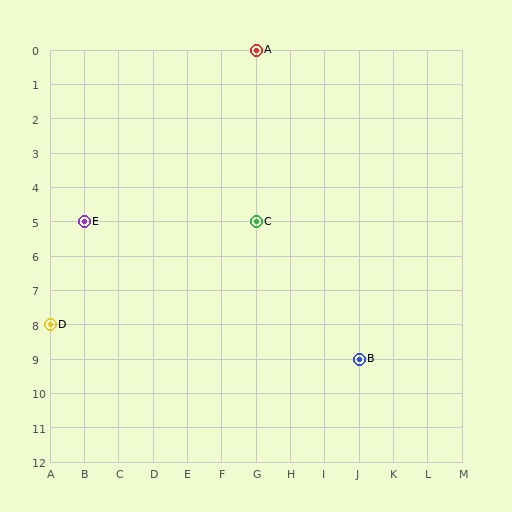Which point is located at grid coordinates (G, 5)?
Point C is at (G, 5).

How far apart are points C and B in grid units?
Points C and B are 3 columns and 4 rows apart (about 5.0 grid units diagonally).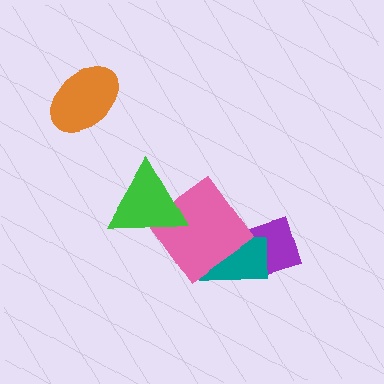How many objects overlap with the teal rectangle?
2 objects overlap with the teal rectangle.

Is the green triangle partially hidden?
No, no other shape covers it.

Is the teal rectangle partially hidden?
Yes, it is partially covered by another shape.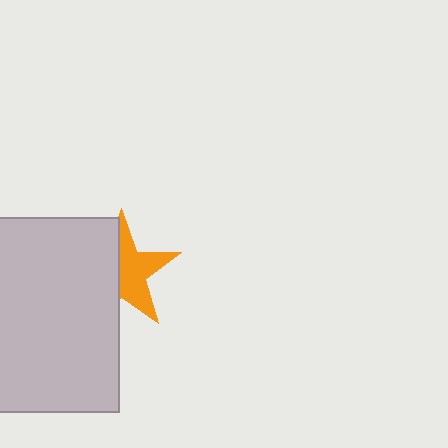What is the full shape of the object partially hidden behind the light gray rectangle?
The partially hidden object is an orange star.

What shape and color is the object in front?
The object in front is a light gray rectangle.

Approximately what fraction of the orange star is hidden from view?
Roughly 46% of the orange star is hidden behind the light gray rectangle.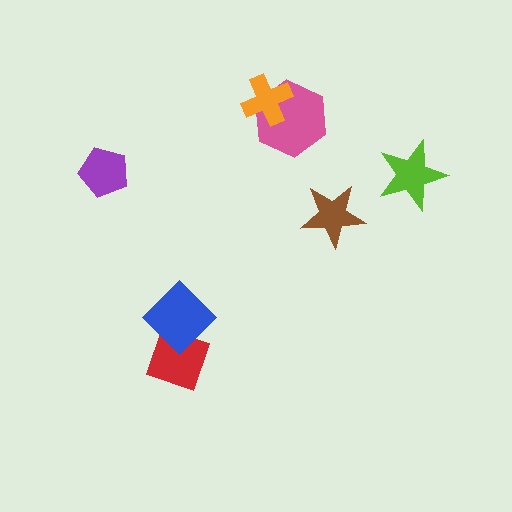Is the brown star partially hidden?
No, no other shape covers it.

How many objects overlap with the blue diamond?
1 object overlaps with the blue diamond.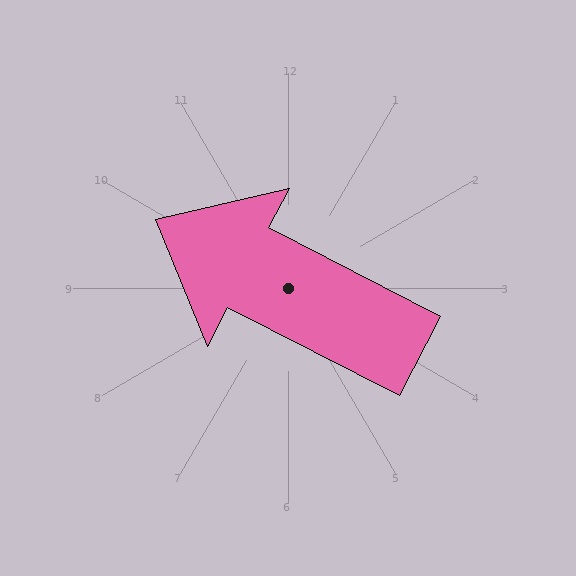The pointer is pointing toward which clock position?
Roughly 10 o'clock.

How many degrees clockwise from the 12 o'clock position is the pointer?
Approximately 297 degrees.